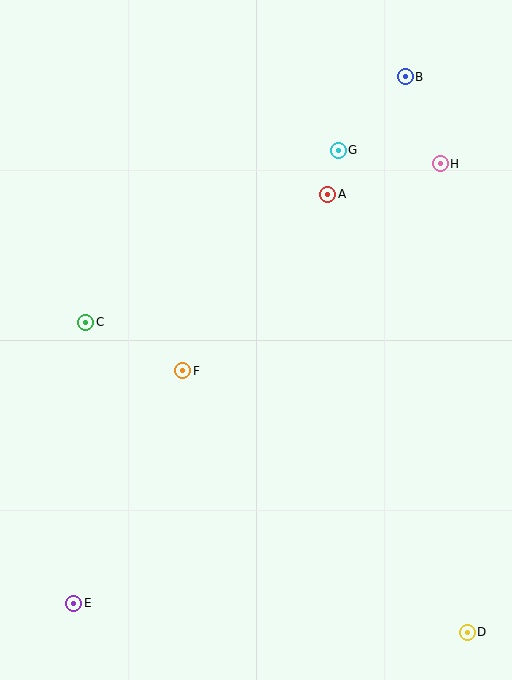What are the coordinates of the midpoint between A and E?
The midpoint between A and E is at (201, 399).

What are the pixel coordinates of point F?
Point F is at (183, 371).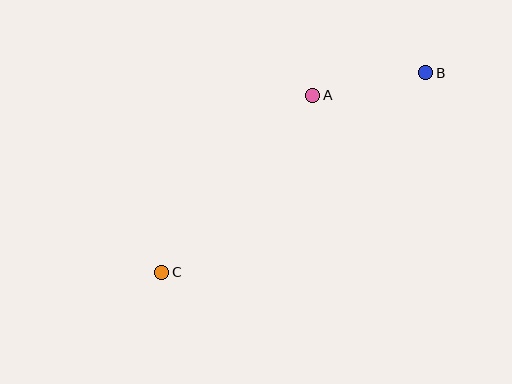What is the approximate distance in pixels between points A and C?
The distance between A and C is approximately 233 pixels.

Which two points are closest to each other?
Points A and B are closest to each other.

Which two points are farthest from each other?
Points B and C are farthest from each other.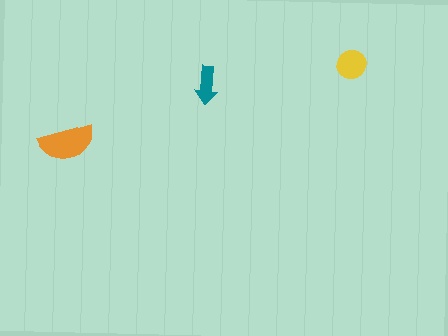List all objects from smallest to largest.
The teal arrow, the yellow circle, the orange semicircle.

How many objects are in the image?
There are 3 objects in the image.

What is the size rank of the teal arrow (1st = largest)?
3rd.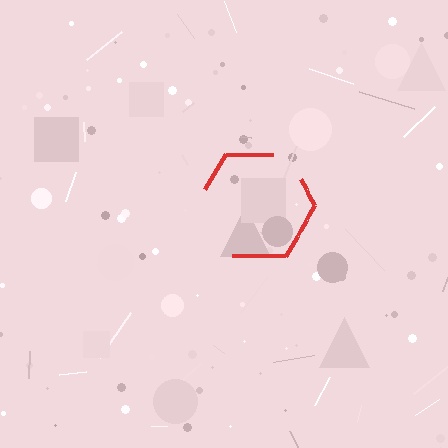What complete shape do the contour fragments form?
The contour fragments form a hexagon.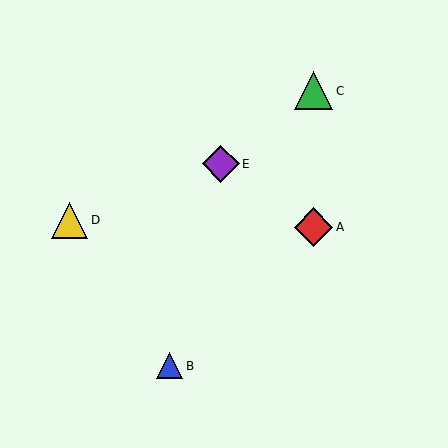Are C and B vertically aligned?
No, C is at x≈313 and B is at x≈169.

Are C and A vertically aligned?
Yes, both are at x≈313.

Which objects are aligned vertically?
Objects A, C are aligned vertically.